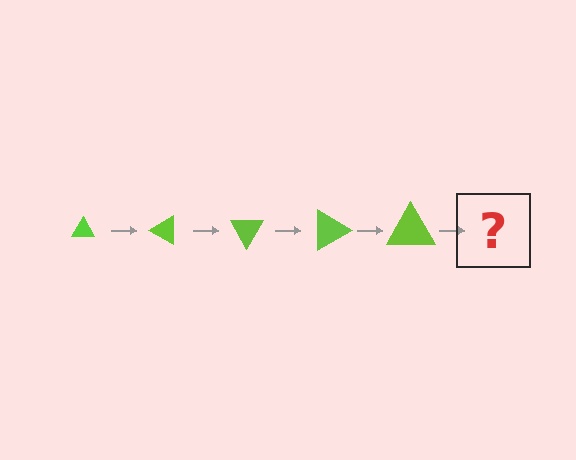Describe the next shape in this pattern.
It should be a triangle, larger than the previous one and rotated 150 degrees from the start.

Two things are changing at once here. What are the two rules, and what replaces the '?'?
The two rules are that the triangle grows larger each step and it rotates 30 degrees each step. The '?' should be a triangle, larger than the previous one and rotated 150 degrees from the start.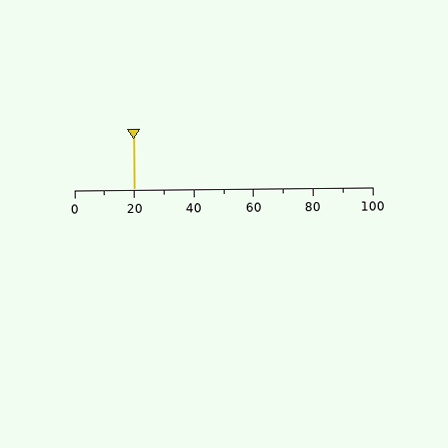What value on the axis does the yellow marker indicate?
The marker indicates approximately 20.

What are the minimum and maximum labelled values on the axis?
The axis runs from 0 to 100.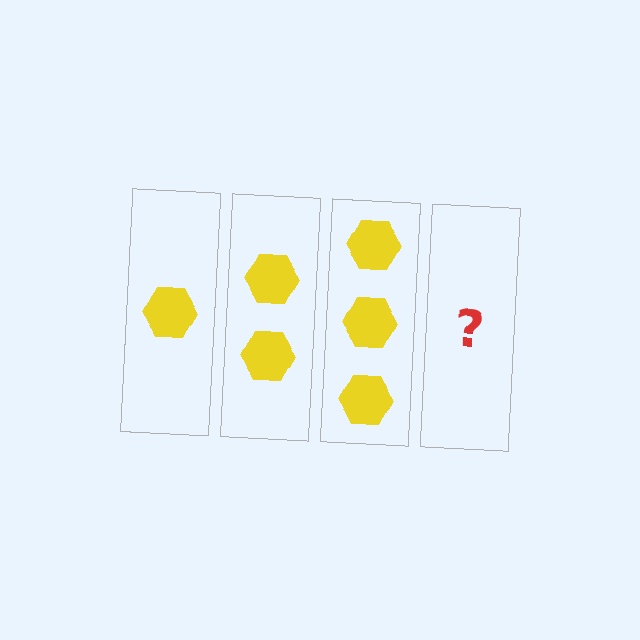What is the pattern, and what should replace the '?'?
The pattern is that each step adds one more hexagon. The '?' should be 4 hexagons.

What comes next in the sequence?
The next element should be 4 hexagons.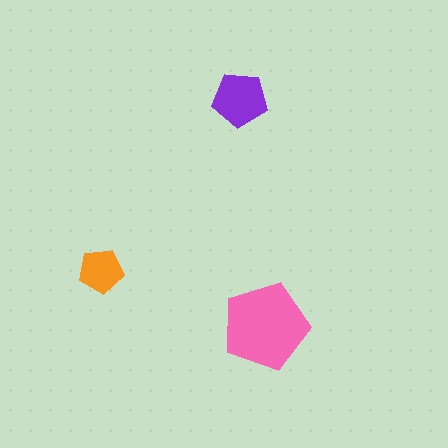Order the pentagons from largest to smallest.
the pink one, the purple one, the orange one.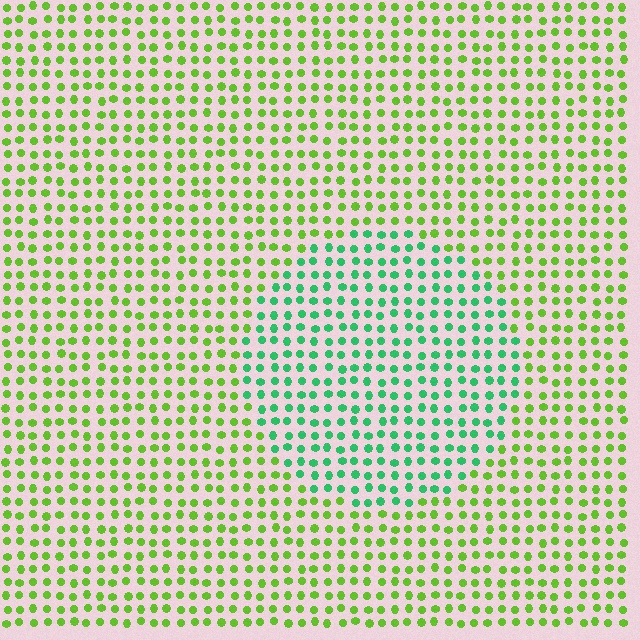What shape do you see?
I see a circle.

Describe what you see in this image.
The image is filled with small lime elements in a uniform arrangement. A circle-shaped region is visible where the elements are tinted to a slightly different hue, forming a subtle color boundary.